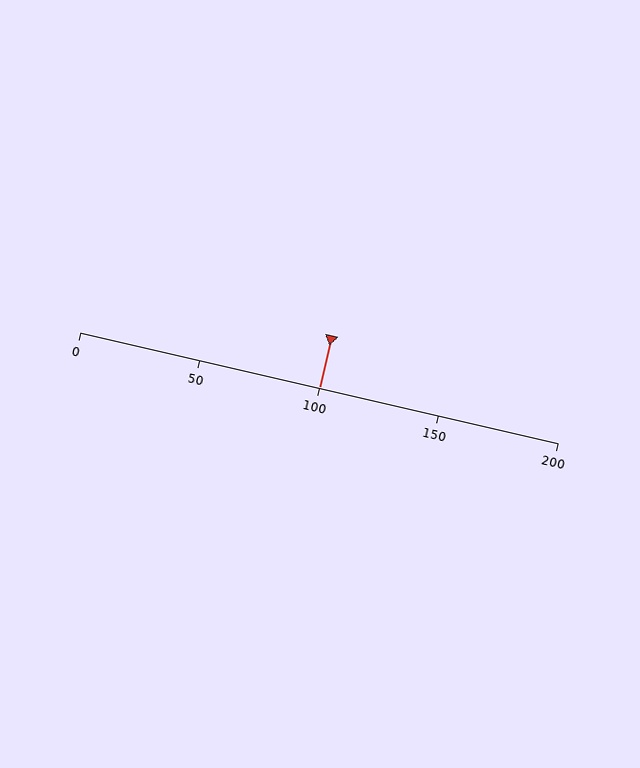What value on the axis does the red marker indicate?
The marker indicates approximately 100.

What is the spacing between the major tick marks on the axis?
The major ticks are spaced 50 apart.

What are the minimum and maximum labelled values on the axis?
The axis runs from 0 to 200.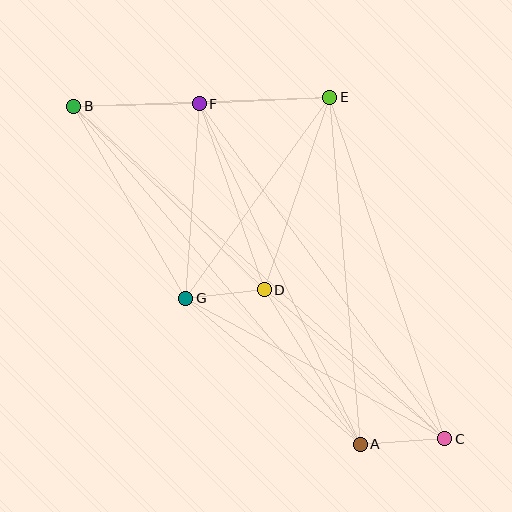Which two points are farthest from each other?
Points B and C are farthest from each other.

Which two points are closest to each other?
Points D and G are closest to each other.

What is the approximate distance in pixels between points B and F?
The distance between B and F is approximately 125 pixels.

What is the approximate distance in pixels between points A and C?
The distance between A and C is approximately 84 pixels.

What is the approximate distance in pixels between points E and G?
The distance between E and G is approximately 247 pixels.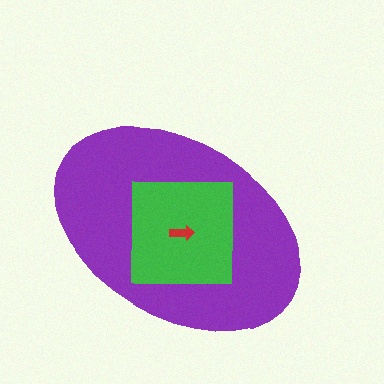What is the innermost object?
The red arrow.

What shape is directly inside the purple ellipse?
The green square.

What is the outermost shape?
The purple ellipse.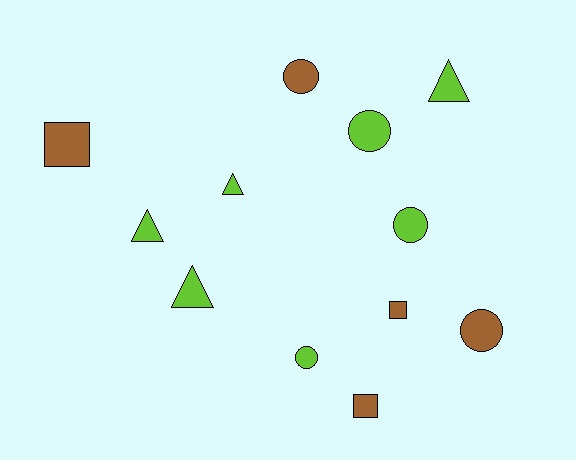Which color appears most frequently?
Lime, with 7 objects.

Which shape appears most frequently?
Circle, with 5 objects.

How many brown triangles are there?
There are no brown triangles.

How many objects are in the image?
There are 12 objects.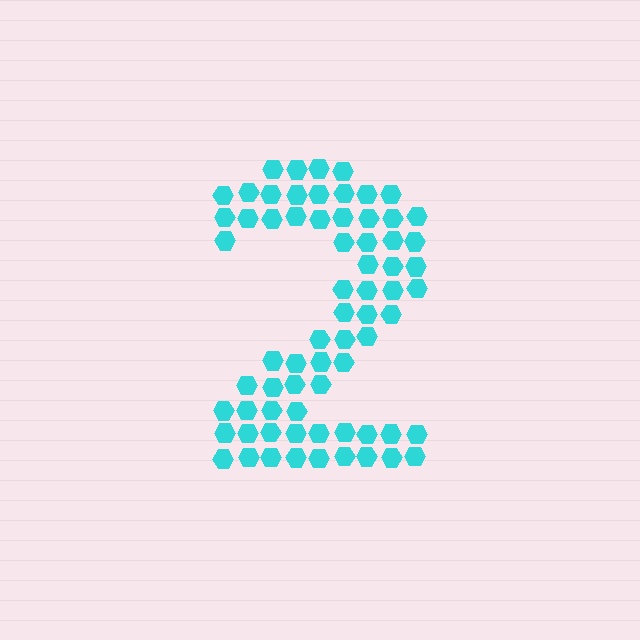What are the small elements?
The small elements are hexagons.